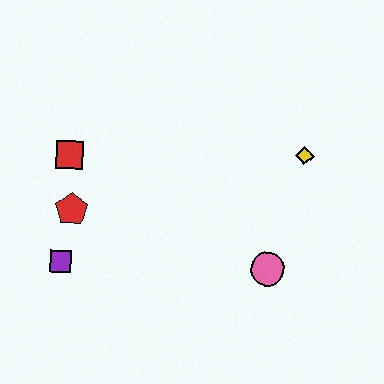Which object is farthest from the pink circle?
The red square is farthest from the pink circle.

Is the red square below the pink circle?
No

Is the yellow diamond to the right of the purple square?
Yes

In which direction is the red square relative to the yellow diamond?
The red square is to the left of the yellow diamond.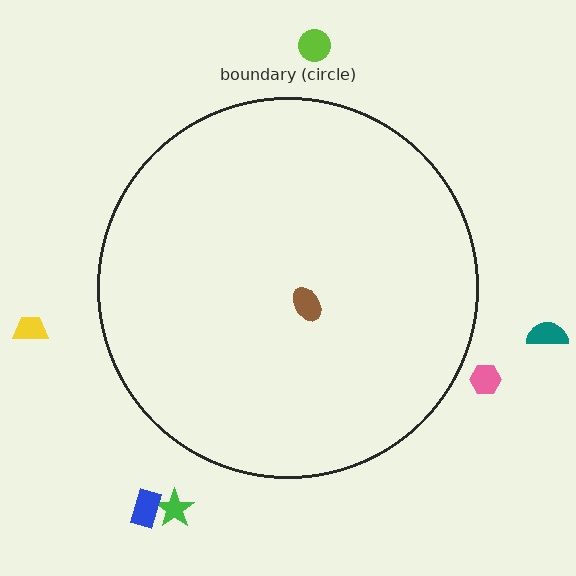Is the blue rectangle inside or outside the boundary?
Outside.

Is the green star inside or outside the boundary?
Outside.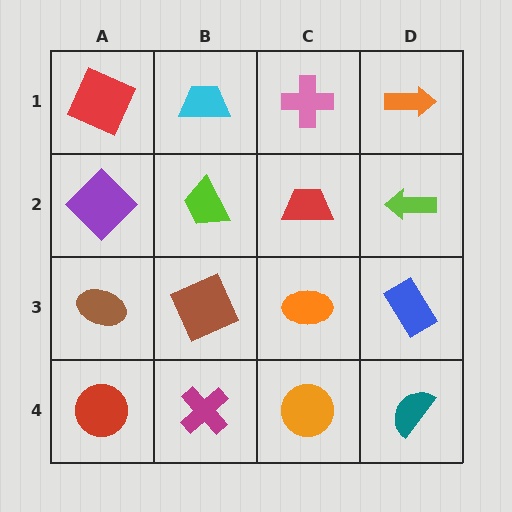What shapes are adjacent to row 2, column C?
A pink cross (row 1, column C), an orange ellipse (row 3, column C), a lime trapezoid (row 2, column B), a lime arrow (row 2, column D).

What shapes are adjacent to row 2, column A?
A red square (row 1, column A), a brown ellipse (row 3, column A), a lime trapezoid (row 2, column B).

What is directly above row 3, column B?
A lime trapezoid.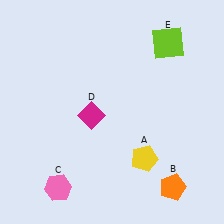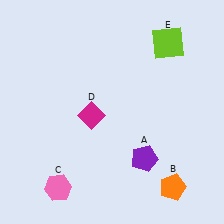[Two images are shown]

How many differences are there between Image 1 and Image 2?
There is 1 difference between the two images.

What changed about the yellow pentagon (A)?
In Image 1, A is yellow. In Image 2, it changed to purple.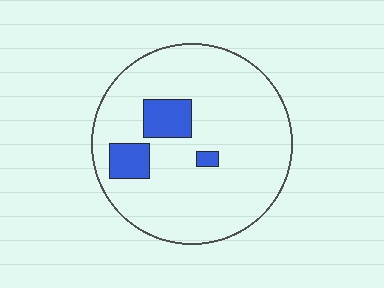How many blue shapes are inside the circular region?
3.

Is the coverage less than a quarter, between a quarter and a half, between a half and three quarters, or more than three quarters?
Less than a quarter.